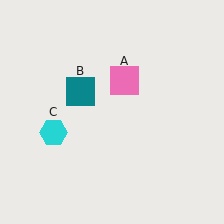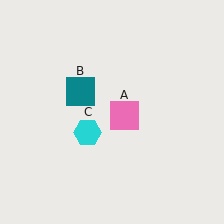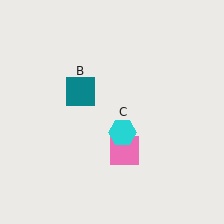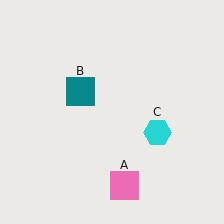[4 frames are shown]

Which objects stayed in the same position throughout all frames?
Teal square (object B) remained stationary.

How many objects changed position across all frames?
2 objects changed position: pink square (object A), cyan hexagon (object C).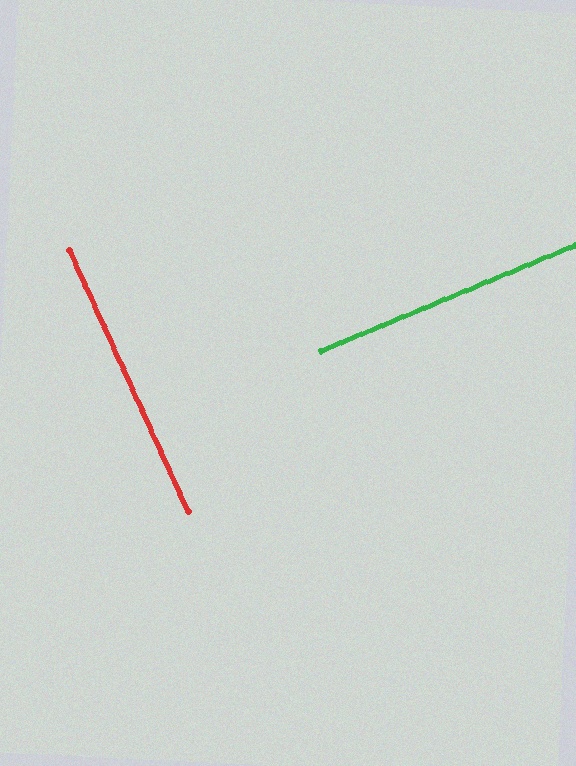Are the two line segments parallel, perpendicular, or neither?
Perpendicular — they meet at approximately 88°.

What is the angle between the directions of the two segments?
Approximately 88 degrees.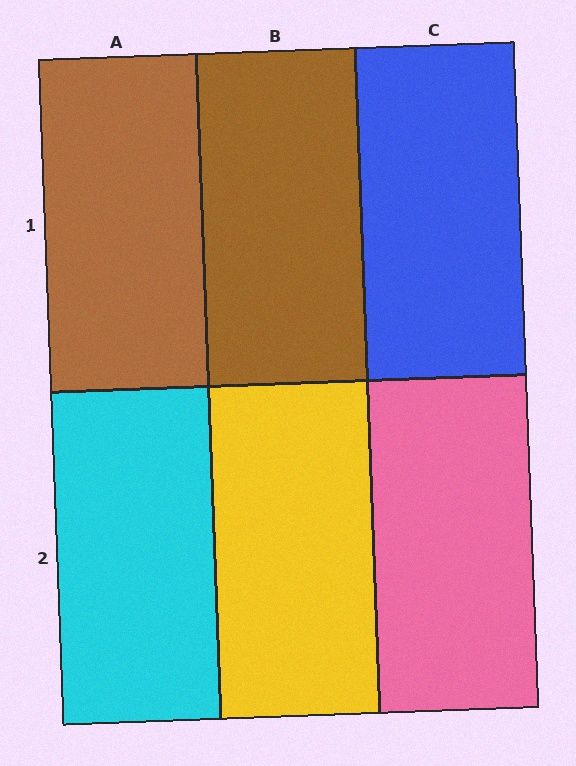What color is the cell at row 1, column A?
Brown.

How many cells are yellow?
1 cell is yellow.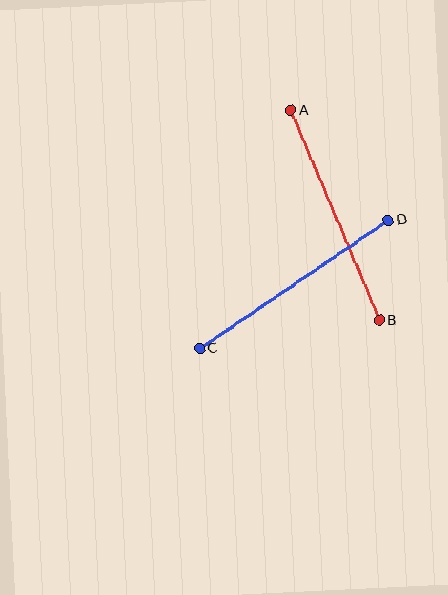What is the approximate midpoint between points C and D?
The midpoint is at approximately (294, 284) pixels.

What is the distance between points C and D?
The distance is approximately 228 pixels.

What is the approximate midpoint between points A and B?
The midpoint is at approximately (335, 215) pixels.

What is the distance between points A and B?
The distance is approximately 228 pixels.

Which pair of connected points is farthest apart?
Points C and D are farthest apart.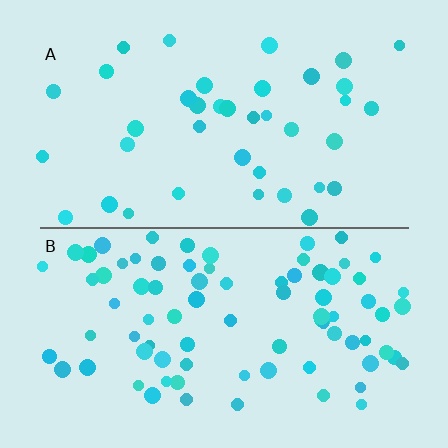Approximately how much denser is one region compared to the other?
Approximately 2.1× — region B over region A.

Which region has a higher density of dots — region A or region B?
B (the bottom).